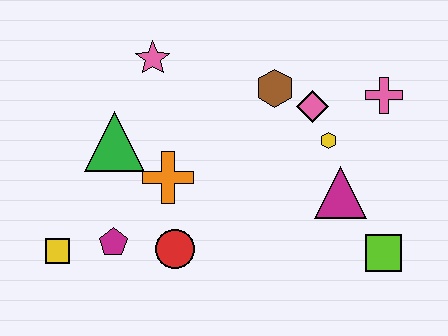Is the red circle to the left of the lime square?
Yes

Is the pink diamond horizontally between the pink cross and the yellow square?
Yes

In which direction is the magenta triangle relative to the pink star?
The magenta triangle is to the right of the pink star.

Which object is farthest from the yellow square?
The pink cross is farthest from the yellow square.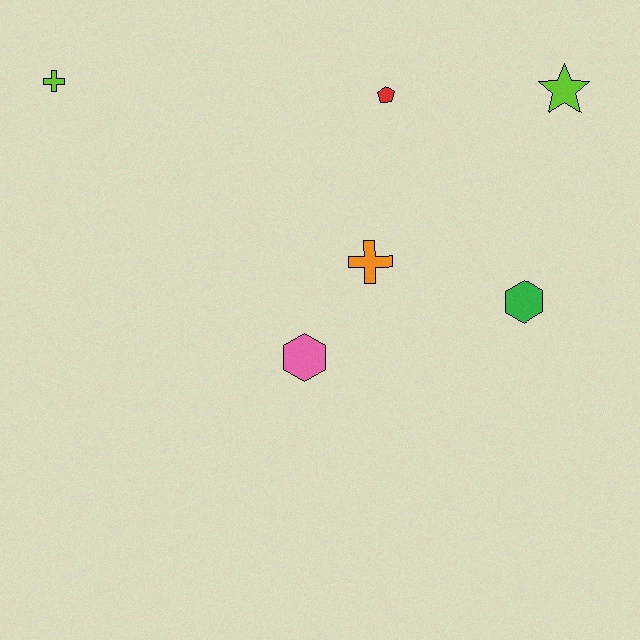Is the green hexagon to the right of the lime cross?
Yes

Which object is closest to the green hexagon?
The orange cross is closest to the green hexagon.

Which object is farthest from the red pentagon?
The lime cross is farthest from the red pentagon.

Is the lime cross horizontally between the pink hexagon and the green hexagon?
No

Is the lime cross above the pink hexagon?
Yes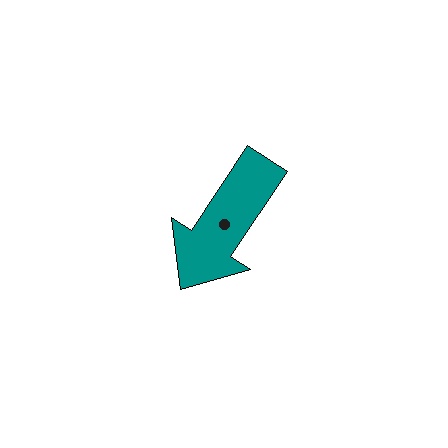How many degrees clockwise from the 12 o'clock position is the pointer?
Approximately 214 degrees.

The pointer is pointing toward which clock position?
Roughly 7 o'clock.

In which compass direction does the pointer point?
Southwest.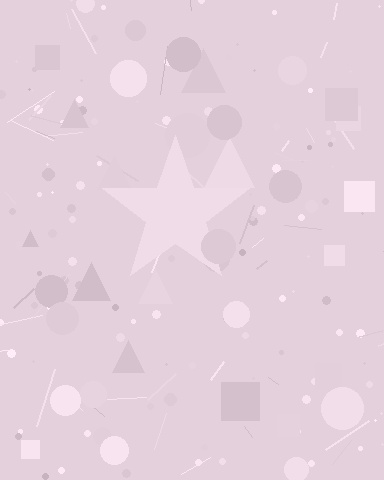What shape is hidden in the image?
A star is hidden in the image.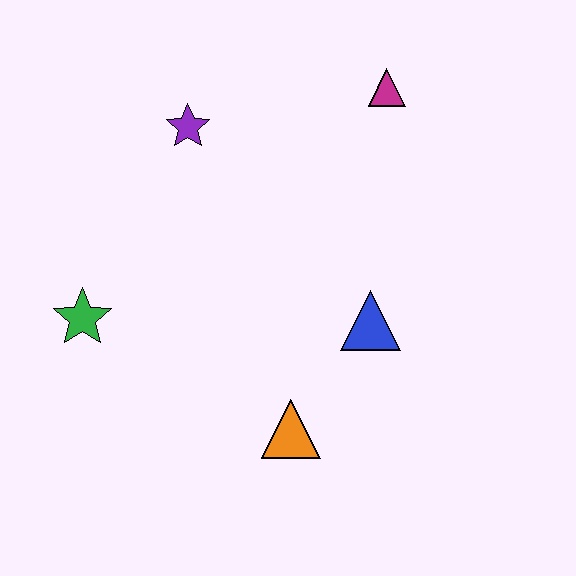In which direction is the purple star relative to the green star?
The purple star is above the green star.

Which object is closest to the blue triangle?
The orange triangle is closest to the blue triangle.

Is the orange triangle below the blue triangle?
Yes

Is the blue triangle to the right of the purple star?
Yes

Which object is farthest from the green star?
The magenta triangle is farthest from the green star.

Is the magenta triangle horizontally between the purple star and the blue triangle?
No